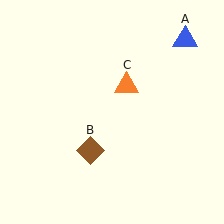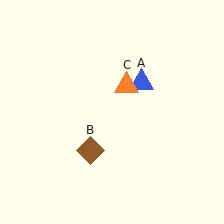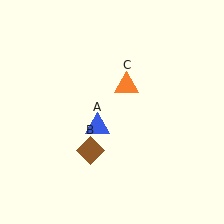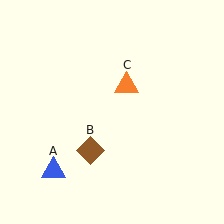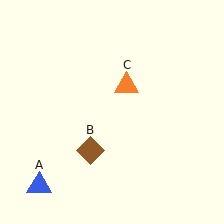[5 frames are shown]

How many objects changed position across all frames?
1 object changed position: blue triangle (object A).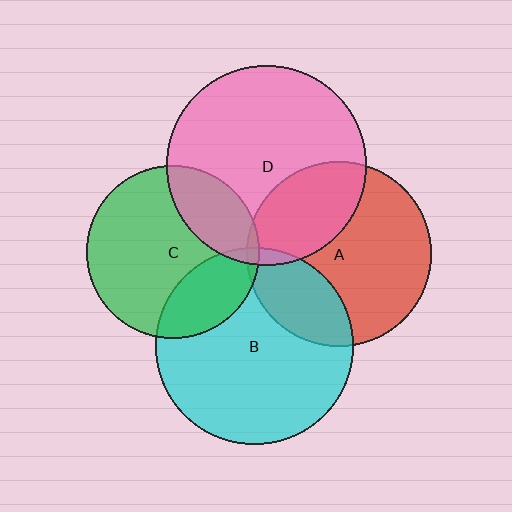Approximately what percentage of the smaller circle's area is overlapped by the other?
Approximately 5%.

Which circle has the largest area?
Circle D (pink).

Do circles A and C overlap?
Yes.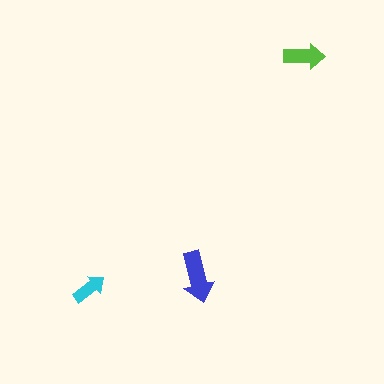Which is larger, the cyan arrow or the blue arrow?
The blue one.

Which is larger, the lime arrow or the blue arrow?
The blue one.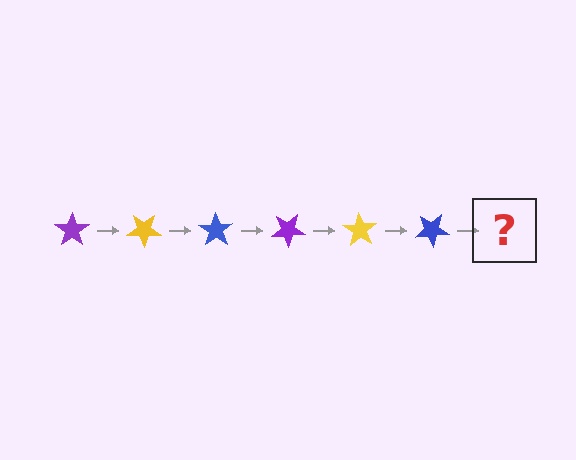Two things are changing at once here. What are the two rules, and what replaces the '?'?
The two rules are that it rotates 35 degrees each step and the color cycles through purple, yellow, and blue. The '?' should be a purple star, rotated 210 degrees from the start.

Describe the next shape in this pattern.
It should be a purple star, rotated 210 degrees from the start.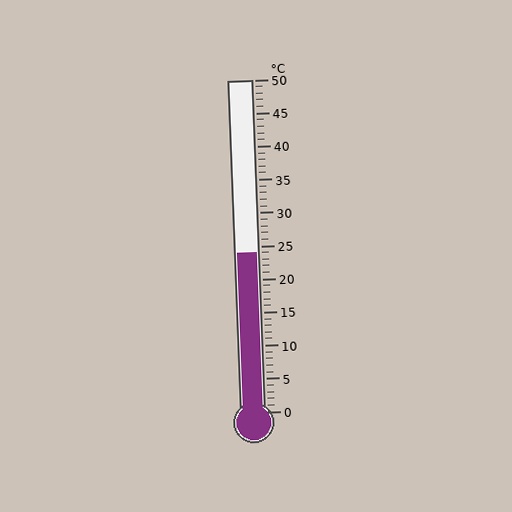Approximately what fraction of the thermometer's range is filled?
The thermometer is filled to approximately 50% of its range.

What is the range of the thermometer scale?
The thermometer scale ranges from 0°C to 50°C.